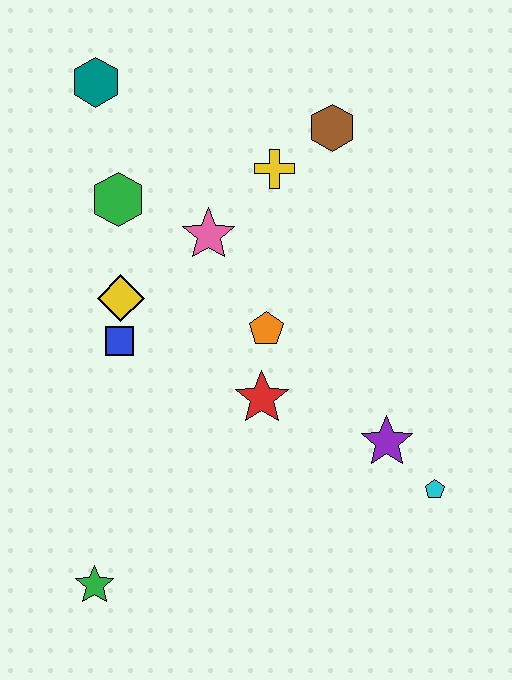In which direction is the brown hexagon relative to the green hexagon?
The brown hexagon is to the right of the green hexagon.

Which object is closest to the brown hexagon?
The yellow cross is closest to the brown hexagon.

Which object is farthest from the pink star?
The green star is farthest from the pink star.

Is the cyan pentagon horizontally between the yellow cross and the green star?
No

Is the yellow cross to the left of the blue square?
No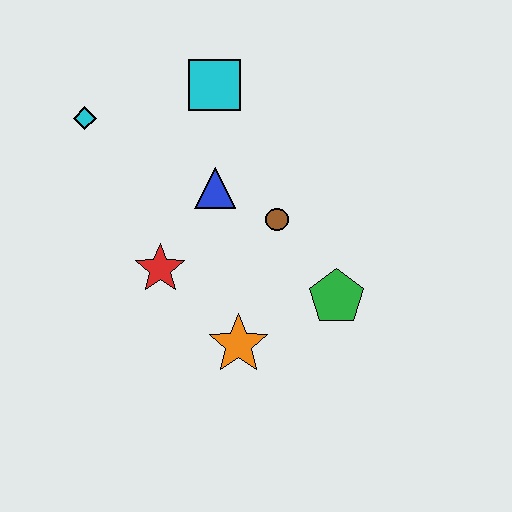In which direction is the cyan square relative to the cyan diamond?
The cyan square is to the right of the cyan diamond.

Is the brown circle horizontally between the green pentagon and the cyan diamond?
Yes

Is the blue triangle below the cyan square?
Yes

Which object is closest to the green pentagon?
The brown circle is closest to the green pentagon.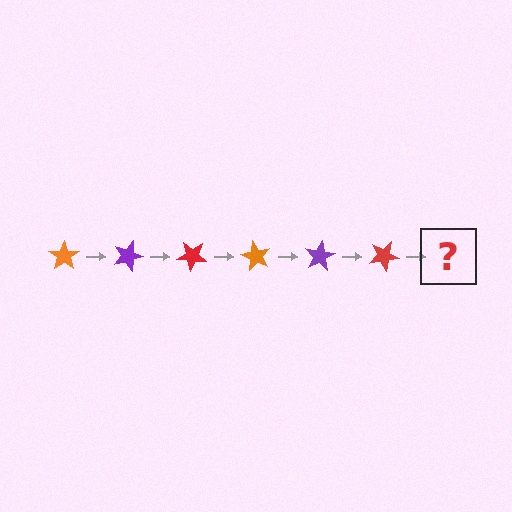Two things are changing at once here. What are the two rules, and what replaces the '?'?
The two rules are that it rotates 20 degrees each step and the color cycles through orange, purple, and red. The '?' should be an orange star, rotated 120 degrees from the start.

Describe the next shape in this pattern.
It should be an orange star, rotated 120 degrees from the start.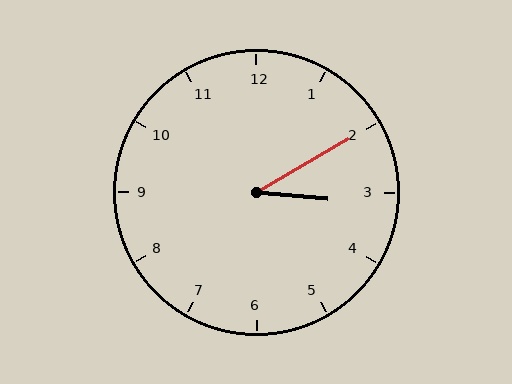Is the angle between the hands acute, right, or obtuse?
It is acute.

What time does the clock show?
3:10.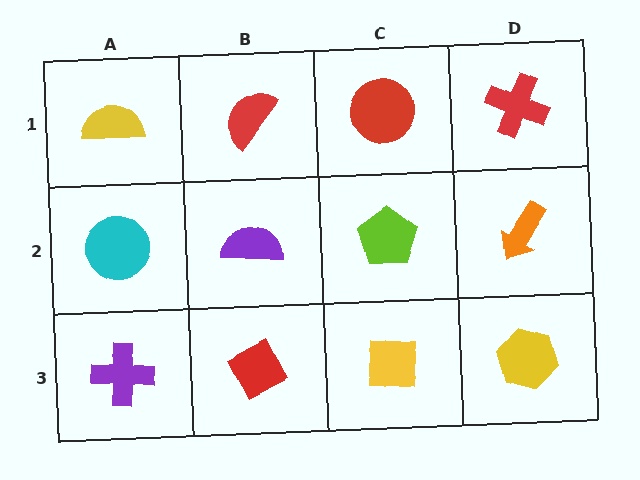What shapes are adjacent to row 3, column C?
A lime pentagon (row 2, column C), a red diamond (row 3, column B), a yellow hexagon (row 3, column D).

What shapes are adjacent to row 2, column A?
A yellow semicircle (row 1, column A), a purple cross (row 3, column A), a purple semicircle (row 2, column B).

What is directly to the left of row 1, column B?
A yellow semicircle.